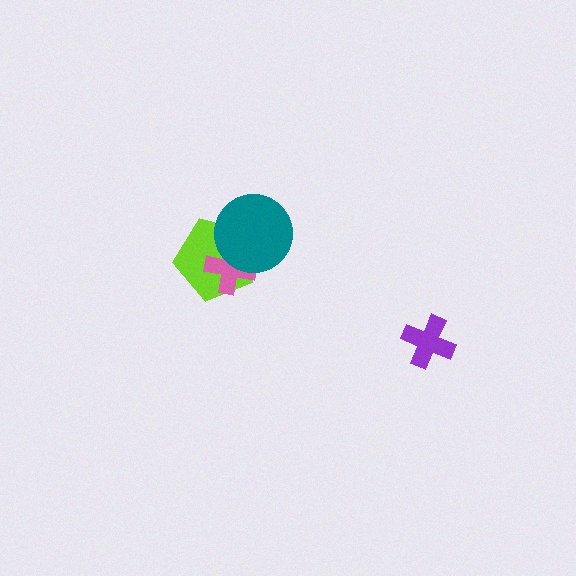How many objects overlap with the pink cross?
2 objects overlap with the pink cross.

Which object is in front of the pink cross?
The teal circle is in front of the pink cross.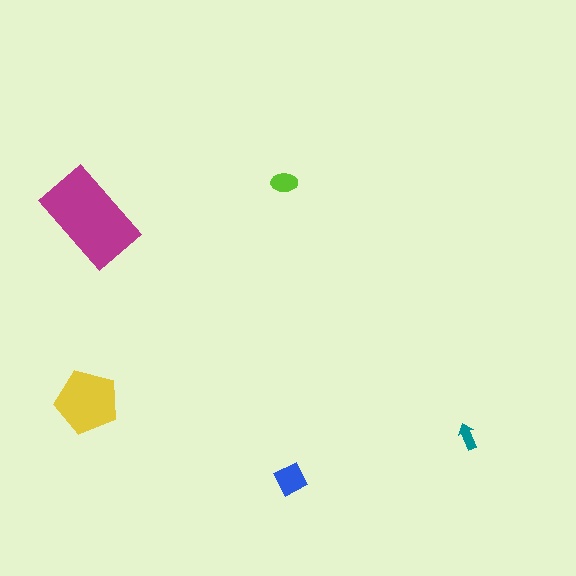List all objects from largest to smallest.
The magenta rectangle, the yellow pentagon, the blue diamond, the lime ellipse, the teal arrow.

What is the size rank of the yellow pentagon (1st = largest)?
2nd.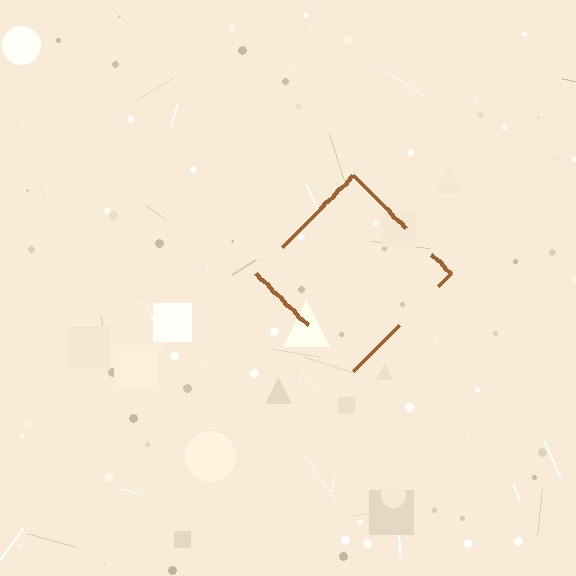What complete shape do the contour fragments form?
The contour fragments form a diamond.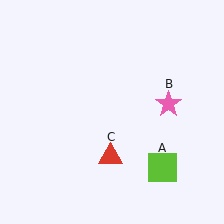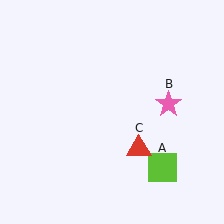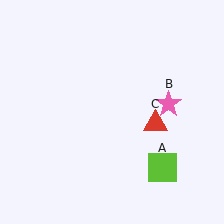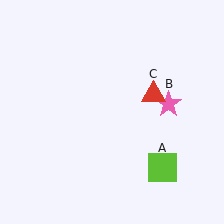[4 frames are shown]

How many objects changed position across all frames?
1 object changed position: red triangle (object C).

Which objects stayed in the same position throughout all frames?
Lime square (object A) and pink star (object B) remained stationary.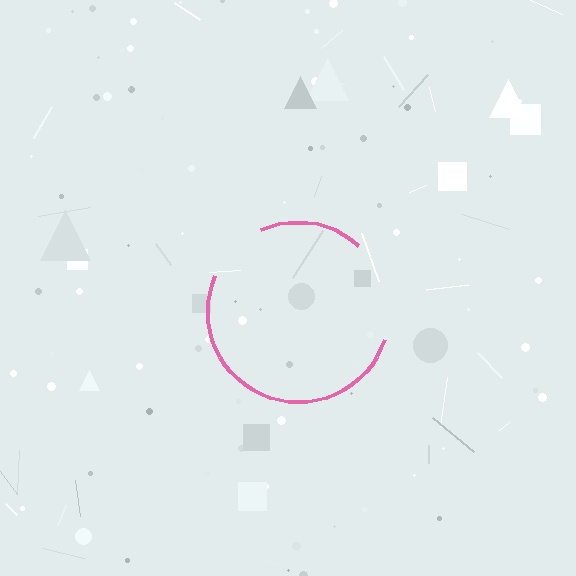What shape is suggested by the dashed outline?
The dashed outline suggests a circle.